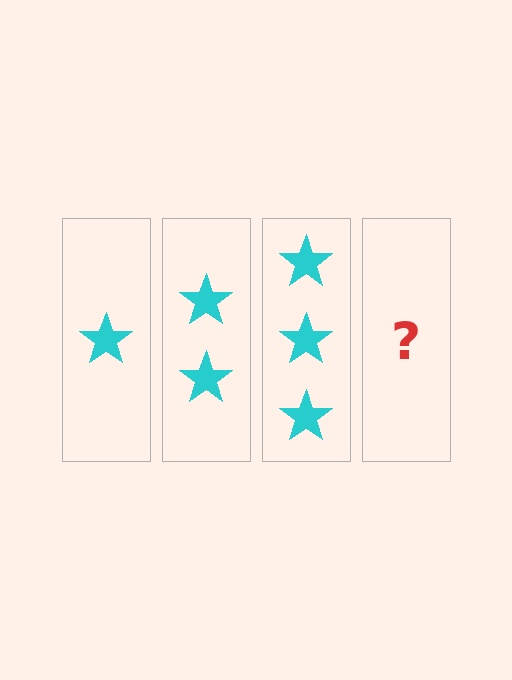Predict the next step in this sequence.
The next step is 4 stars.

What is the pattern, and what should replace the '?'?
The pattern is that each step adds one more star. The '?' should be 4 stars.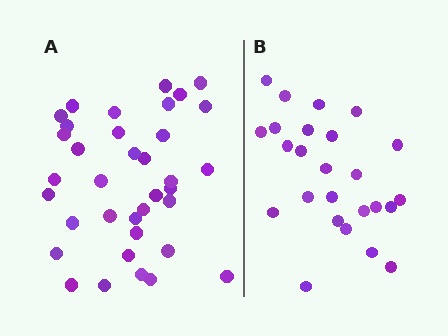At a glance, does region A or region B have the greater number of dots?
Region A (the left region) has more dots.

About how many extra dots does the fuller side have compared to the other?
Region A has roughly 12 or so more dots than region B.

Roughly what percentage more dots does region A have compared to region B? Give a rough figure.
About 45% more.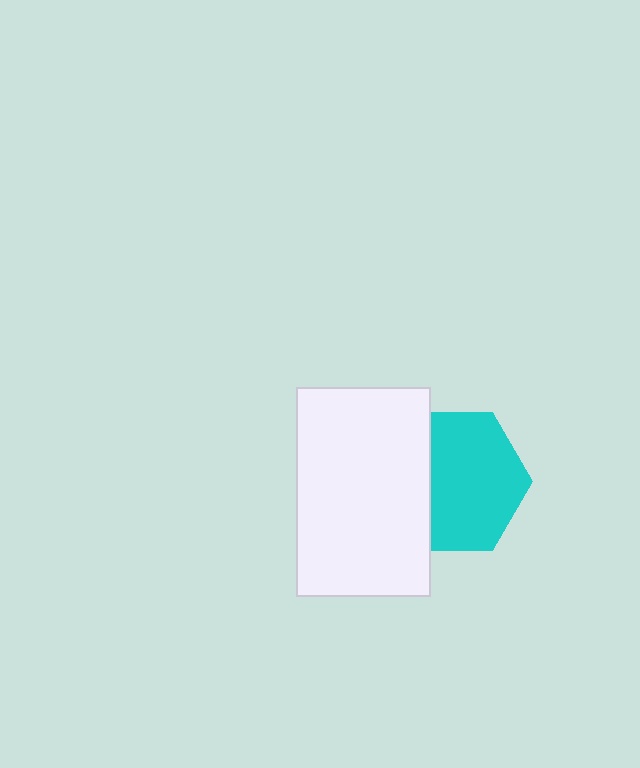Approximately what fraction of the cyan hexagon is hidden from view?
Roughly 32% of the cyan hexagon is hidden behind the white rectangle.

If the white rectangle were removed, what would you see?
You would see the complete cyan hexagon.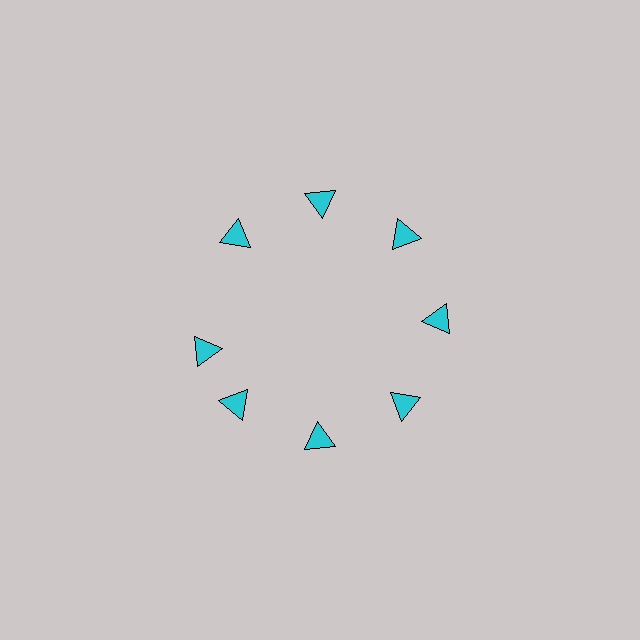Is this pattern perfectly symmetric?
No. The 8 cyan triangles are arranged in a ring, but one element near the 9 o'clock position is rotated out of alignment along the ring, breaking the 8-fold rotational symmetry.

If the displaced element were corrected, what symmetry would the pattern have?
It would have 8-fold rotational symmetry — the pattern would map onto itself every 45 degrees.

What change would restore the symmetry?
The symmetry would be restored by rotating it back into even spacing with its neighbors so that all 8 triangles sit at equal angles and equal distance from the center.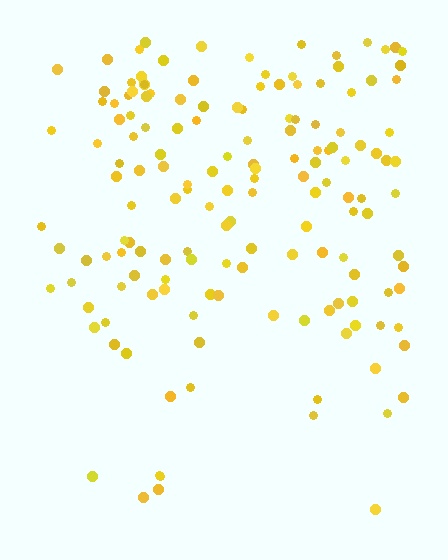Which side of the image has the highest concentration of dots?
The top.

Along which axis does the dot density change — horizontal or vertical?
Vertical.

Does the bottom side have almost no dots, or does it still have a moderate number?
Still a moderate number, just noticeably fewer than the top.